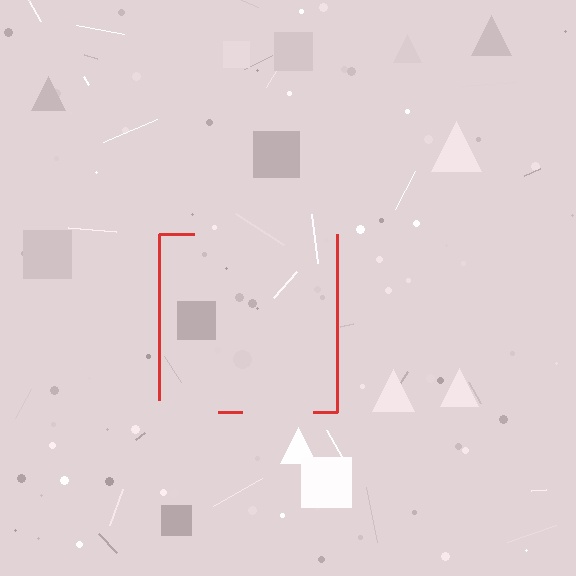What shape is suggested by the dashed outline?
The dashed outline suggests a square.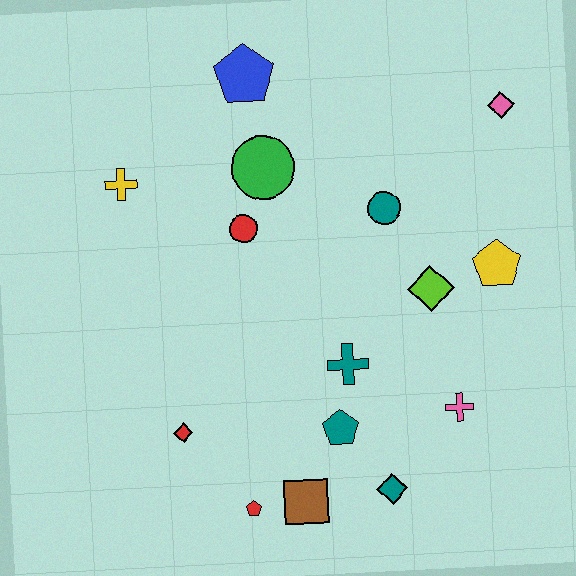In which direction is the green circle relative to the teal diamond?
The green circle is above the teal diamond.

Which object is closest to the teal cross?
The teal pentagon is closest to the teal cross.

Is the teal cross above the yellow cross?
No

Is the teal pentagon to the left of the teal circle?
Yes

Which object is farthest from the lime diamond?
The yellow cross is farthest from the lime diamond.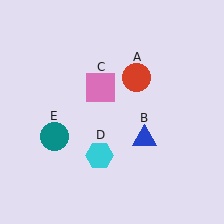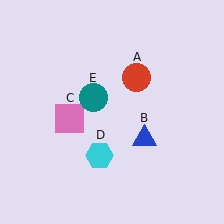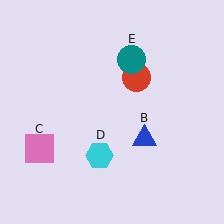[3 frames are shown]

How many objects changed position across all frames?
2 objects changed position: pink square (object C), teal circle (object E).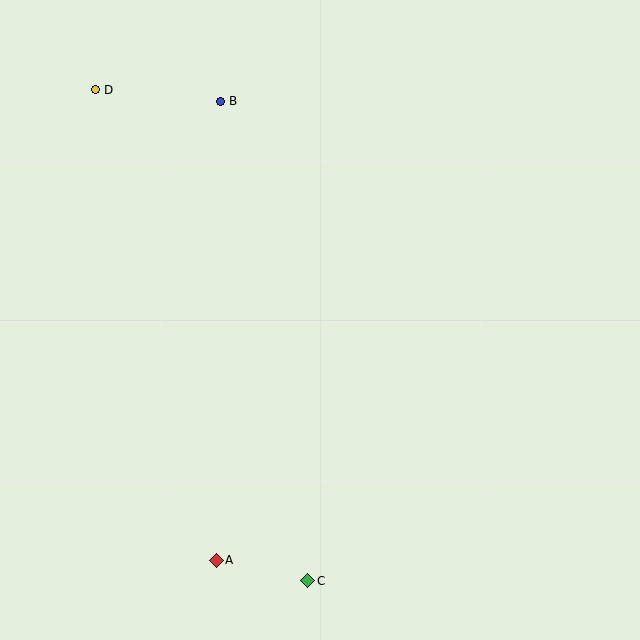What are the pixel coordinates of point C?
Point C is at (308, 581).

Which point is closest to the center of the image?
Point B at (220, 101) is closest to the center.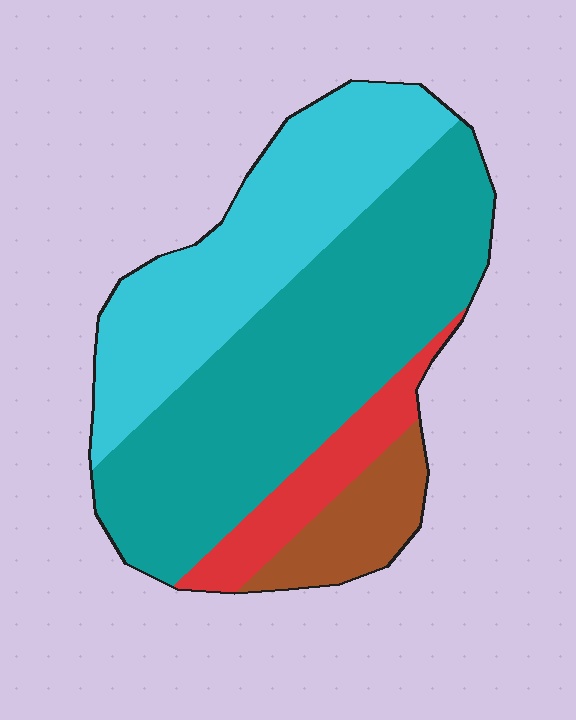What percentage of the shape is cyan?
Cyan covers roughly 30% of the shape.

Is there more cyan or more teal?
Teal.